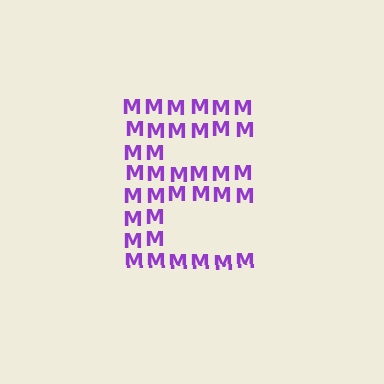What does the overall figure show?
The overall figure shows the letter E.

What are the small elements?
The small elements are letter M's.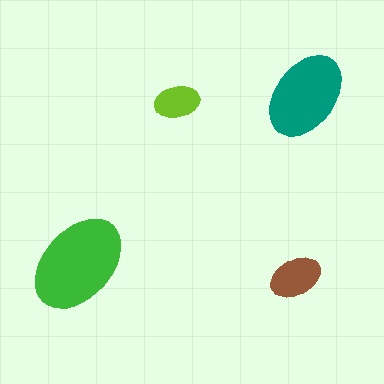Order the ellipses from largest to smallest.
the green one, the teal one, the brown one, the lime one.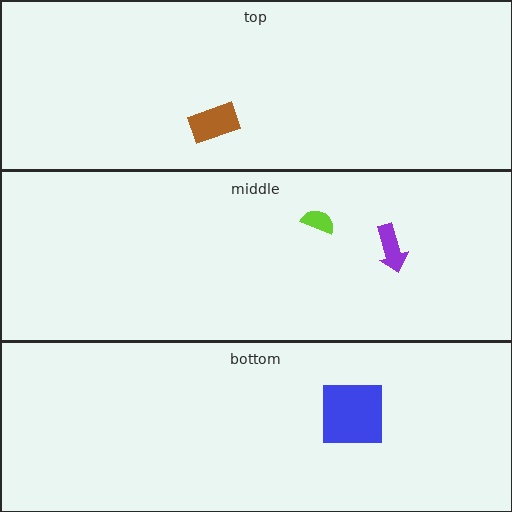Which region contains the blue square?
The bottom region.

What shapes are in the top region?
The brown rectangle.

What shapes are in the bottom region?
The blue square.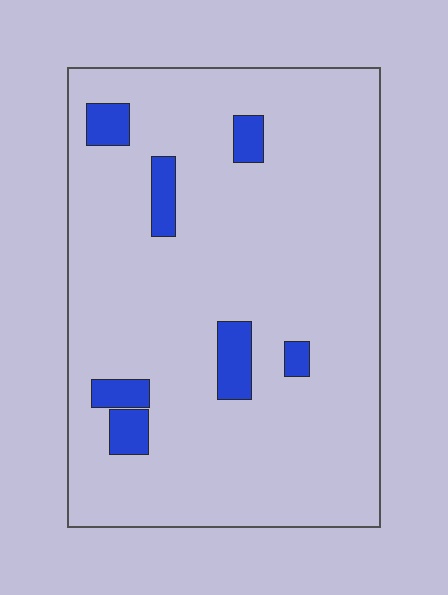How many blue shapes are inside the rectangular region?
7.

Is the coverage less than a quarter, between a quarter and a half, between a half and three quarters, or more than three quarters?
Less than a quarter.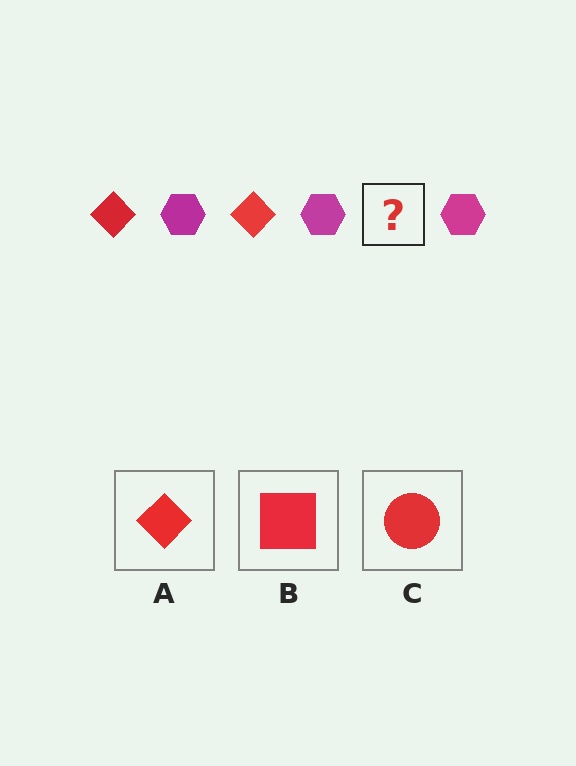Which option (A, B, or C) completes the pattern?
A.